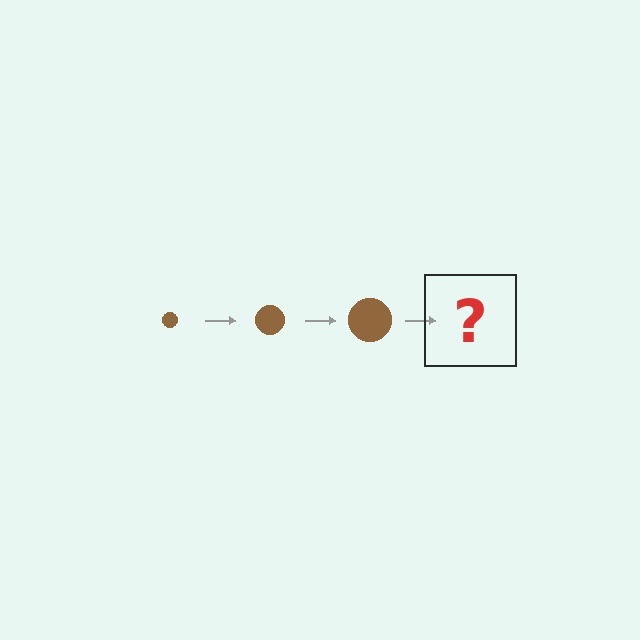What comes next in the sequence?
The next element should be a brown circle, larger than the previous one.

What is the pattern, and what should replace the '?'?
The pattern is that the circle gets progressively larger each step. The '?' should be a brown circle, larger than the previous one.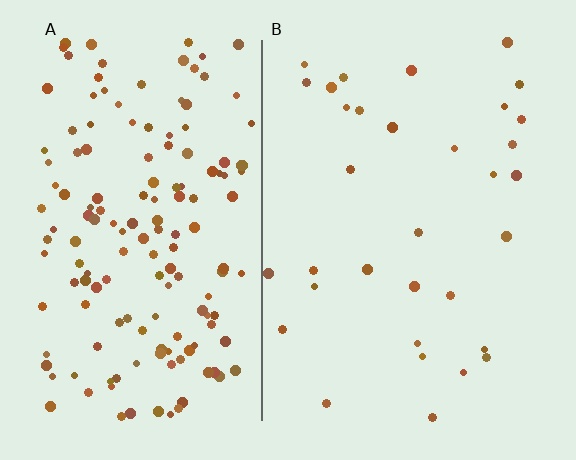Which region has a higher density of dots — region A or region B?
A (the left).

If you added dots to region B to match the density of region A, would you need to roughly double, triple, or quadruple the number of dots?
Approximately quadruple.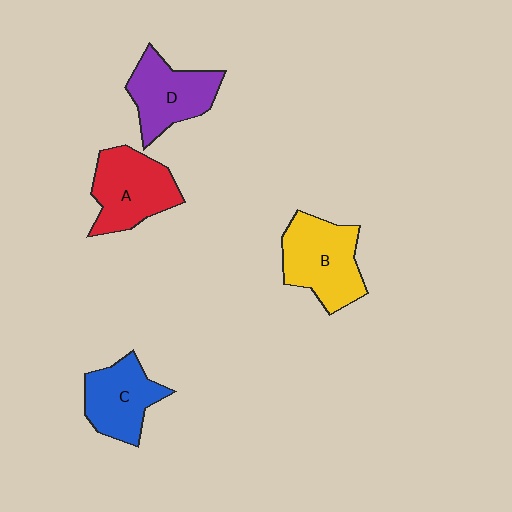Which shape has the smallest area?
Shape C (blue).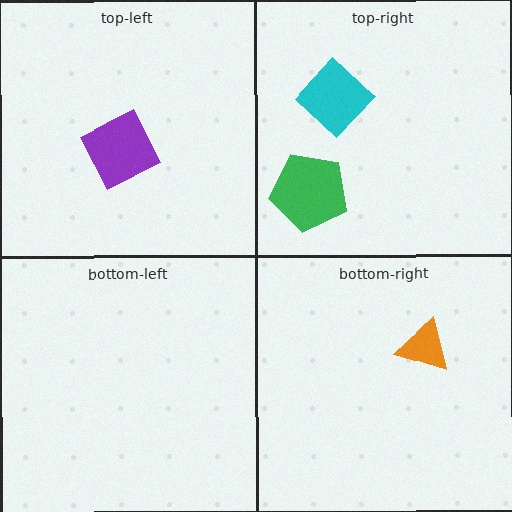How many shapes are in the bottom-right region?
1.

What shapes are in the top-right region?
The cyan diamond, the green pentagon.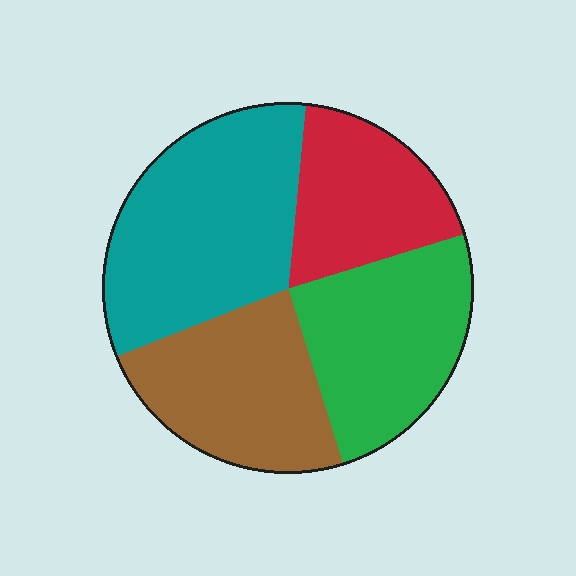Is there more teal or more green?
Teal.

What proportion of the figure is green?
Green takes up about one quarter (1/4) of the figure.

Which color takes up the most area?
Teal, at roughly 35%.